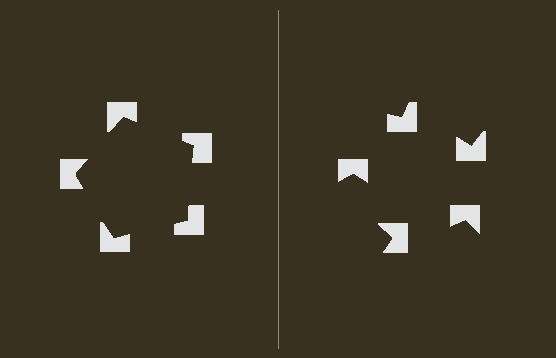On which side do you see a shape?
An illusory pentagon appears on the left side. On the right side the wedge cuts are rotated, so no coherent shape forms.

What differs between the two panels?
The notched squares are positioned identically on both sides; only the wedge orientations differ. On the left they align to a pentagon; on the right they are misaligned.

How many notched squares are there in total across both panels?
10 — 5 on each side.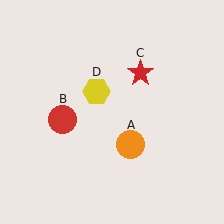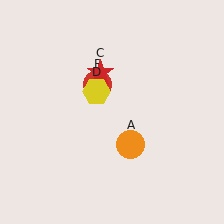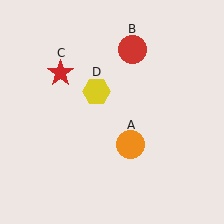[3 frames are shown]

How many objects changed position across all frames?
2 objects changed position: red circle (object B), red star (object C).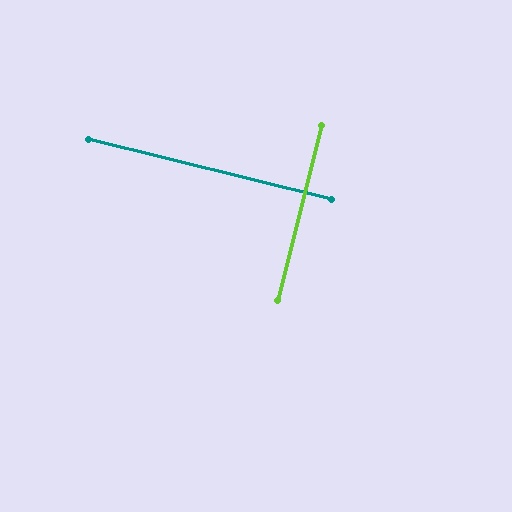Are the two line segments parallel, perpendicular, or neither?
Perpendicular — they meet at approximately 90°.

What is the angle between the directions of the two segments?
Approximately 90 degrees.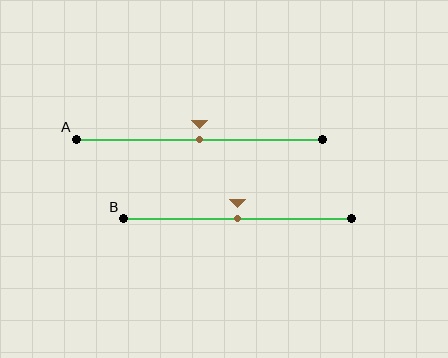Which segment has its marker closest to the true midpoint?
Segment A has its marker closest to the true midpoint.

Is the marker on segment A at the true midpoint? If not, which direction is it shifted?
Yes, the marker on segment A is at the true midpoint.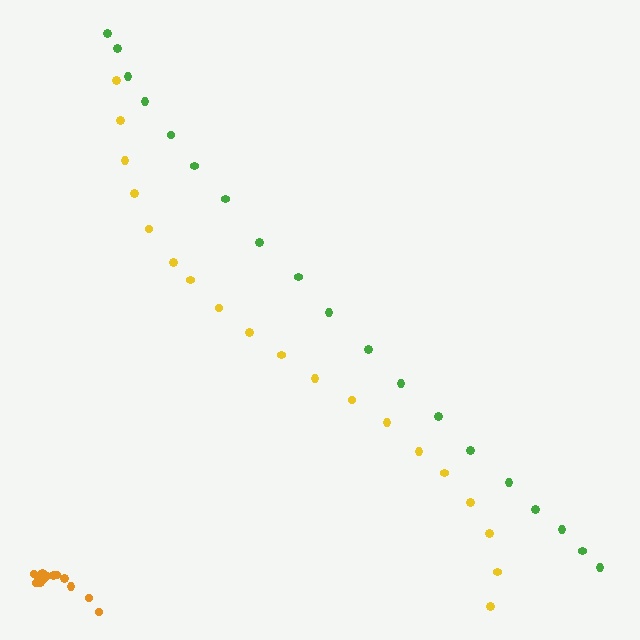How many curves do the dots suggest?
There are 3 distinct paths.